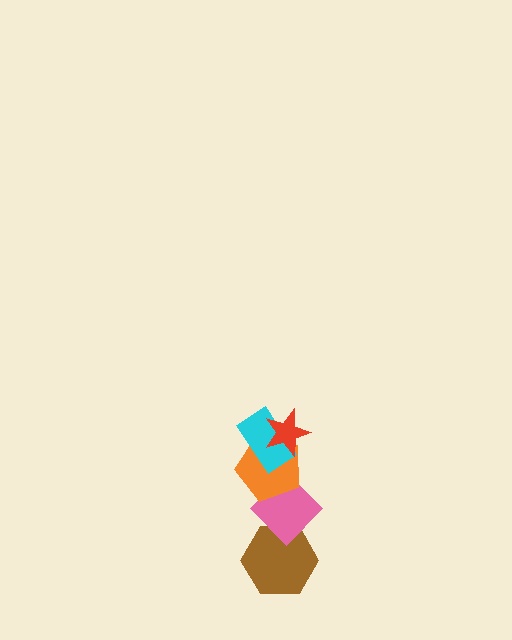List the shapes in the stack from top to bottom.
From top to bottom: the red star, the cyan rectangle, the orange pentagon, the pink diamond, the brown hexagon.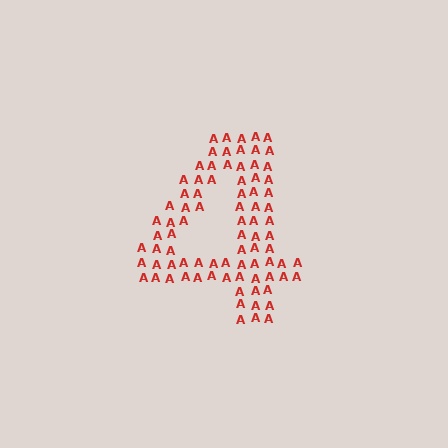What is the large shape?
The large shape is the digit 4.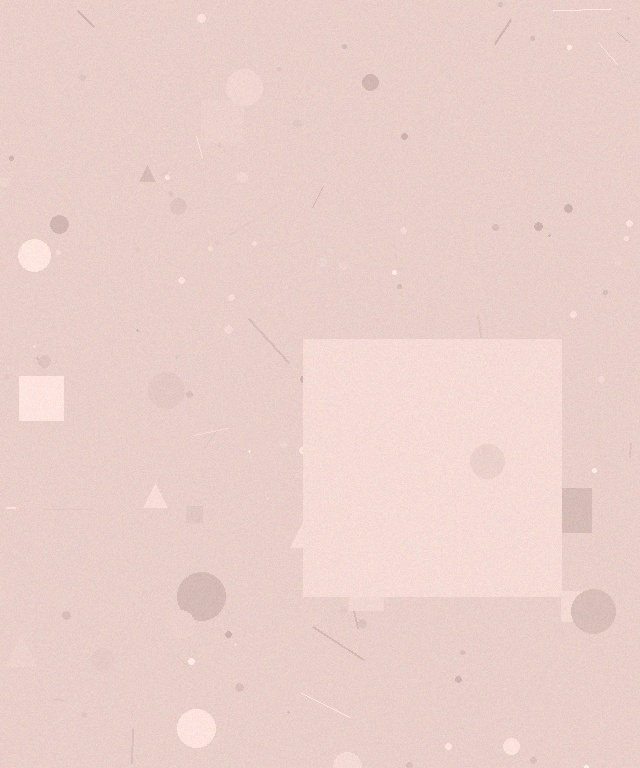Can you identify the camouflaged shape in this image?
The camouflaged shape is a square.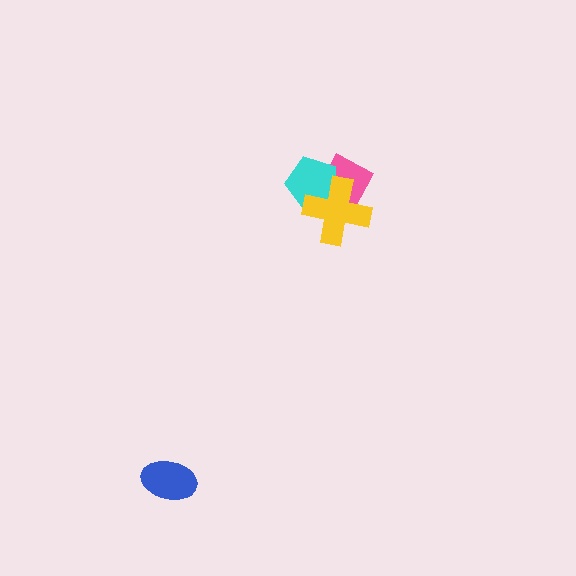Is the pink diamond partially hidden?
Yes, it is partially covered by another shape.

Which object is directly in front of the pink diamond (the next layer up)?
The cyan pentagon is directly in front of the pink diamond.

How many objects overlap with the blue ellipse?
0 objects overlap with the blue ellipse.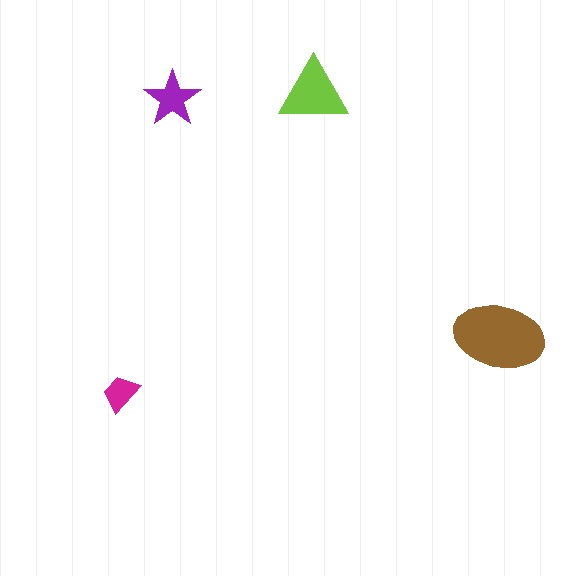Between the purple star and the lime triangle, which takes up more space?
The lime triangle.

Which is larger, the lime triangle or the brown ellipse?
The brown ellipse.